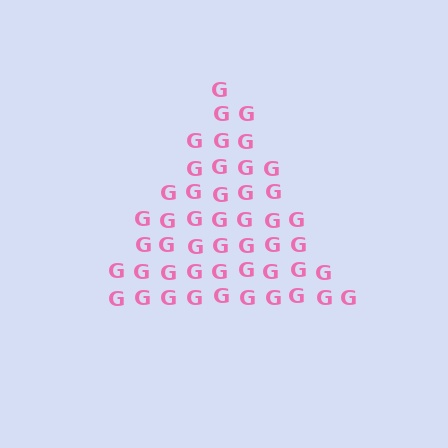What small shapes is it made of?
It is made of small letter G's.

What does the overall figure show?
The overall figure shows a triangle.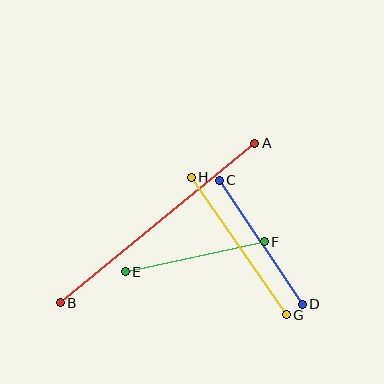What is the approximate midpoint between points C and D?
The midpoint is at approximately (261, 242) pixels.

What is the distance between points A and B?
The distance is approximately 252 pixels.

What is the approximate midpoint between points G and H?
The midpoint is at approximately (239, 246) pixels.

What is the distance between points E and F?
The distance is approximately 142 pixels.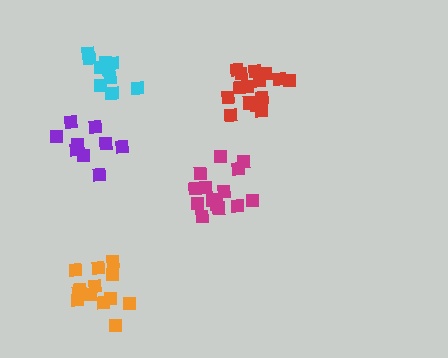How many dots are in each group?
Group 1: 13 dots, Group 2: 10 dots, Group 3: 9 dots, Group 4: 15 dots, Group 5: 14 dots (61 total).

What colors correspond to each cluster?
The clusters are colored: orange, cyan, purple, red, magenta.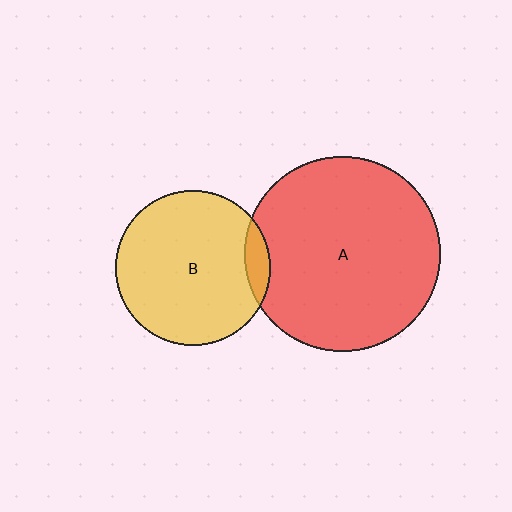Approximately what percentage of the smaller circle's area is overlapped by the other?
Approximately 10%.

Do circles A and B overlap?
Yes.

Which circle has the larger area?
Circle A (red).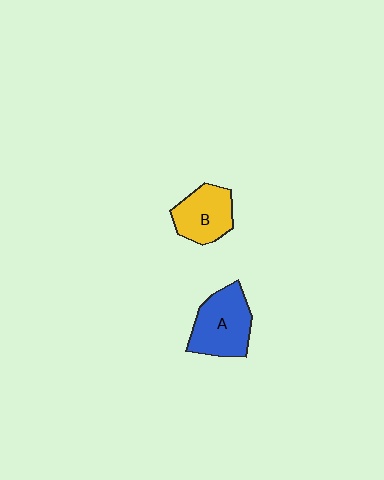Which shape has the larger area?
Shape A (blue).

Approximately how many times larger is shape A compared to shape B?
Approximately 1.2 times.